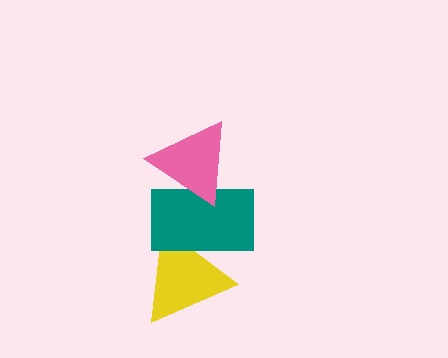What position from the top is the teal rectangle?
The teal rectangle is 2nd from the top.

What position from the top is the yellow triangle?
The yellow triangle is 3rd from the top.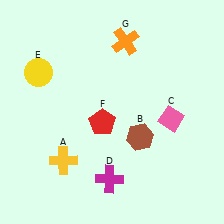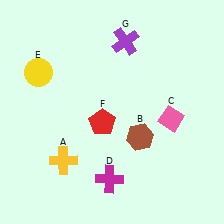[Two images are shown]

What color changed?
The cross (G) changed from orange in Image 1 to purple in Image 2.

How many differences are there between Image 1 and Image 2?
There is 1 difference between the two images.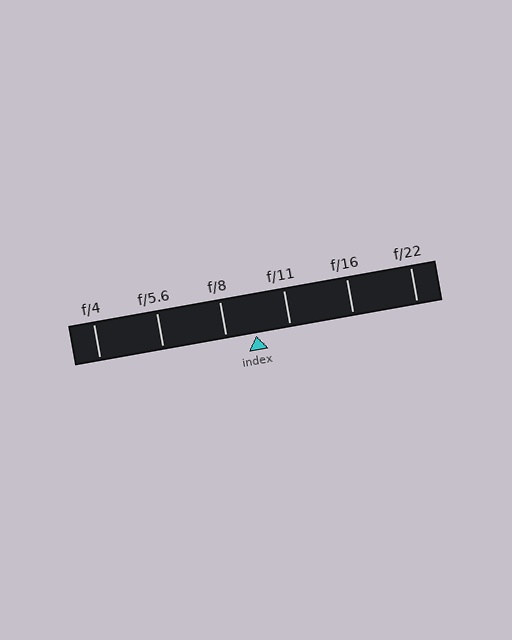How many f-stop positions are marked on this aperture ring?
There are 6 f-stop positions marked.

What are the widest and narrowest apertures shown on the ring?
The widest aperture shown is f/4 and the narrowest is f/22.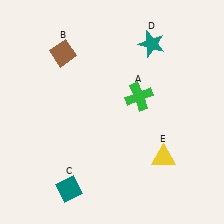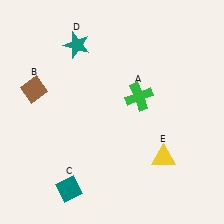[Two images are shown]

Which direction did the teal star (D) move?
The teal star (D) moved left.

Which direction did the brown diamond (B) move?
The brown diamond (B) moved down.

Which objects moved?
The objects that moved are: the brown diamond (B), the teal star (D).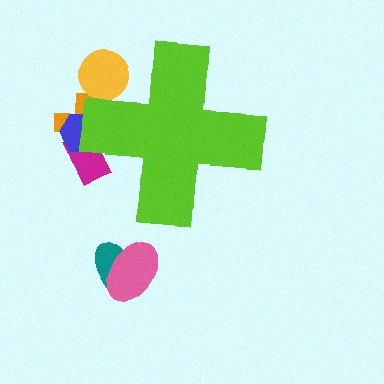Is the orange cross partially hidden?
Yes, the orange cross is partially hidden behind the lime cross.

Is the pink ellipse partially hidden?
No, the pink ellipse is fully visible.